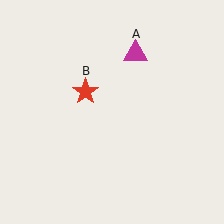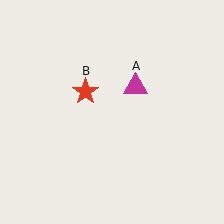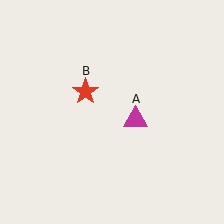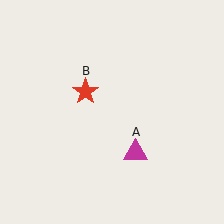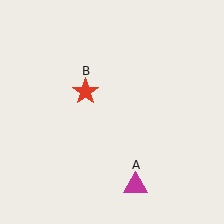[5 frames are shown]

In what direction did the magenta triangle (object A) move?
The magenta triangle (object A) moved down.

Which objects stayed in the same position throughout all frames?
Red star (object B) remained stationary.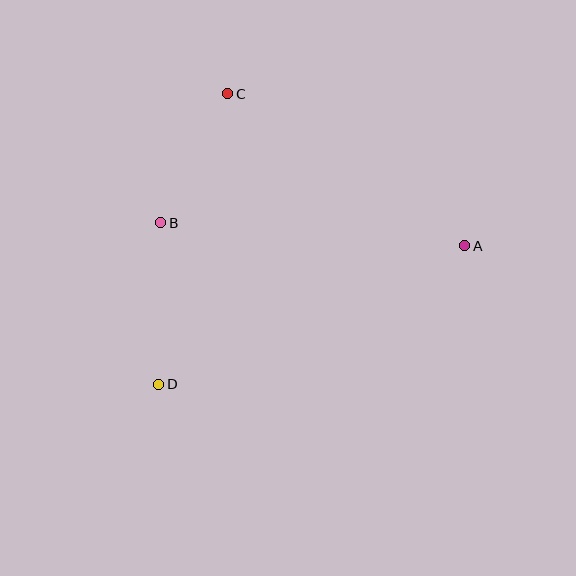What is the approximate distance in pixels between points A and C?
The distance between A and C is approximately 282 pixels.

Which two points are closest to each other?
Points B and C are closest to each other.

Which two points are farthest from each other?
Points A and D are farthest from each other.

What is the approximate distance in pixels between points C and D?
The distance between C and D is approximately 298 pixels.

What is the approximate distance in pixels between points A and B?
The distance between A and B is approximately 305 pixels.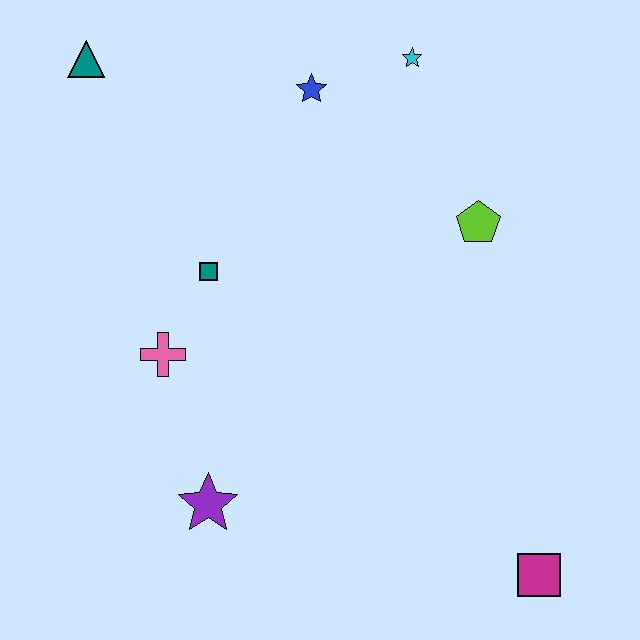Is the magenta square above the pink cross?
No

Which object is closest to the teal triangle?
The blue star is closest to the teal triangle.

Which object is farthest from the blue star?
The magenta square is farthest from the blue star.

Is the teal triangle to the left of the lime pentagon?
Yes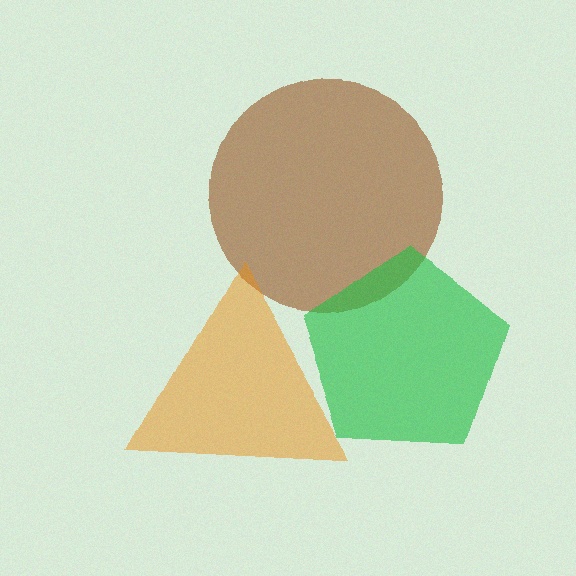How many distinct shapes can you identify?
There are 3 distinct shapes: a brown circle, a green pentagon, an orange triangle.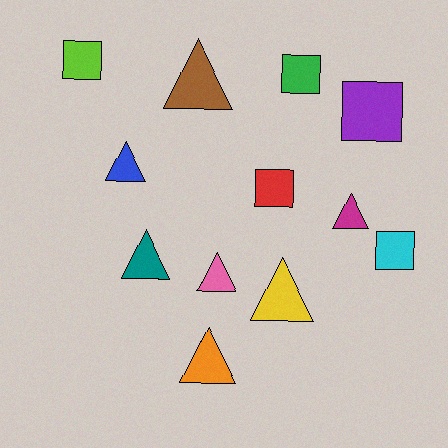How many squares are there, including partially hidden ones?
There are 5 squares.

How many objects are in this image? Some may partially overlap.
There are 12 objects.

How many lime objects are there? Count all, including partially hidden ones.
There is 1 lime object.